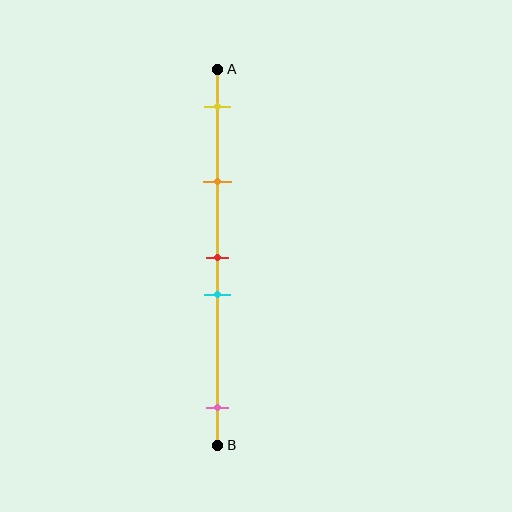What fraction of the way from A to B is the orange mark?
The orange mark is approximately 30% (0.3) of the way from A to B.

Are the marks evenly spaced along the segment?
No, the marks are not evenly spaced.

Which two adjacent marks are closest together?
The red and cyan marks are the closest adjacent pair.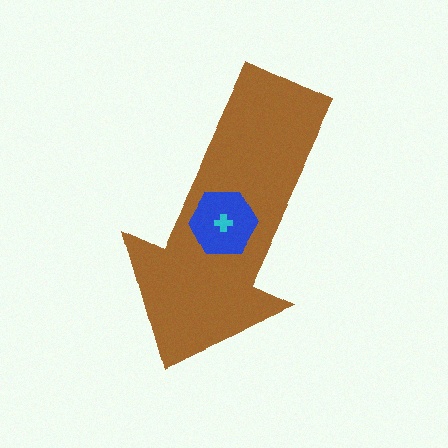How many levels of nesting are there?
3.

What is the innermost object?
The cyan cross.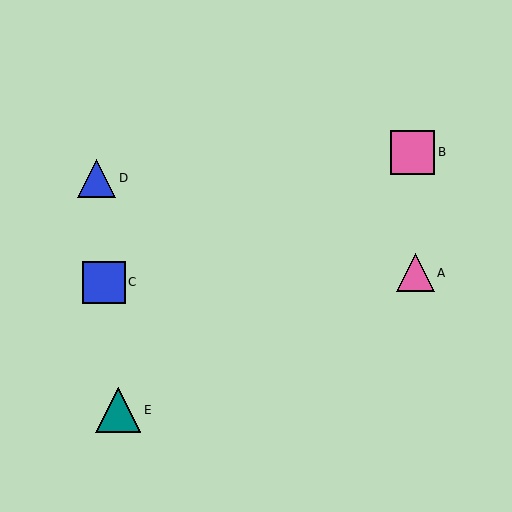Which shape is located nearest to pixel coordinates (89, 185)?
The blue triangle (labeled D) at (96, 178) is nearest to that location.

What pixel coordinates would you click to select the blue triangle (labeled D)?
Click at (96, 178) to select the blue triangle D.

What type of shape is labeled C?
Shape C is a blue square.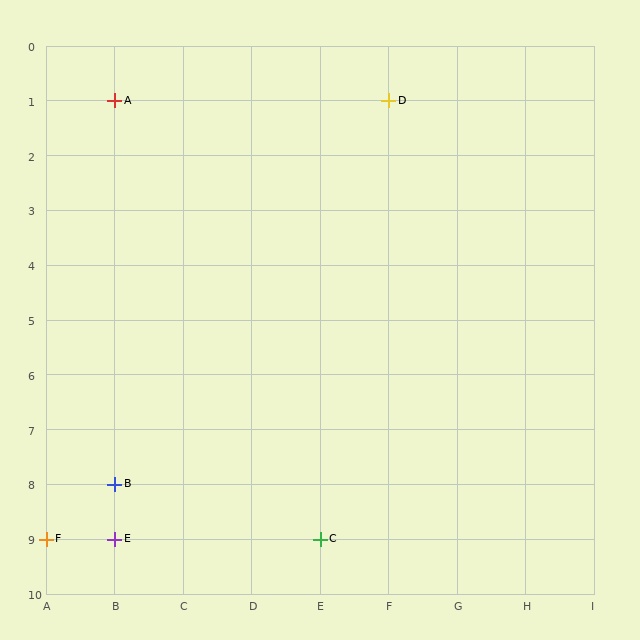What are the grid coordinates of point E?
Point E is at grid coordinates (B, 9).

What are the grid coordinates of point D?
Point D is at grid coordinates (F, 1).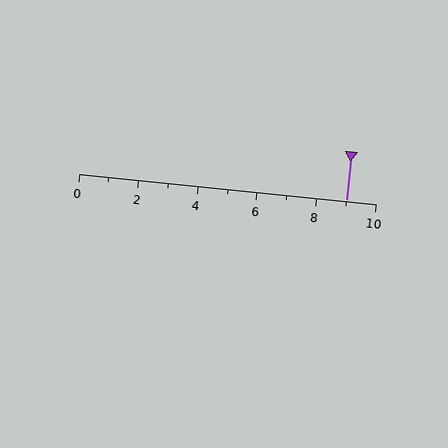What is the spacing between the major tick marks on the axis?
The major ticks are spaced 2 apart.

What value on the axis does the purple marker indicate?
The marker indicates approximately 9.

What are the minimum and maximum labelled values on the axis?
The axis runs from 0 to 10.